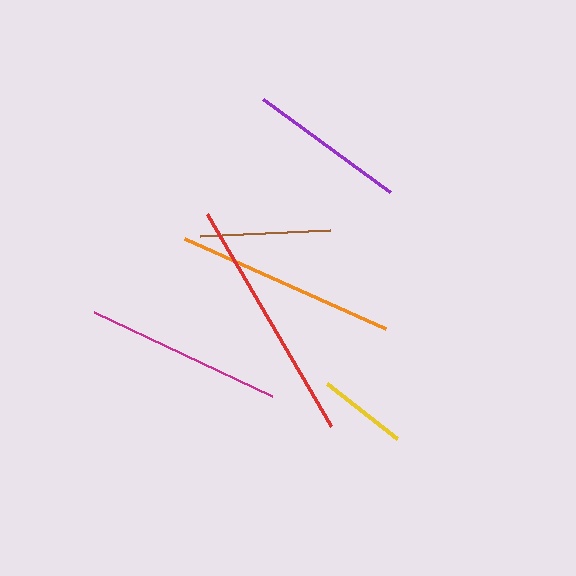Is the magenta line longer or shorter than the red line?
The red line is longer than the magenta line.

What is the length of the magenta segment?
The magenta segment is approximately 198 pixels long.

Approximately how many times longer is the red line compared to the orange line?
The red line is approximately 1.1 times the length of the orange line.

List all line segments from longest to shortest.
From longest to shortest: red, orange, magenta, purple, brown, yellow.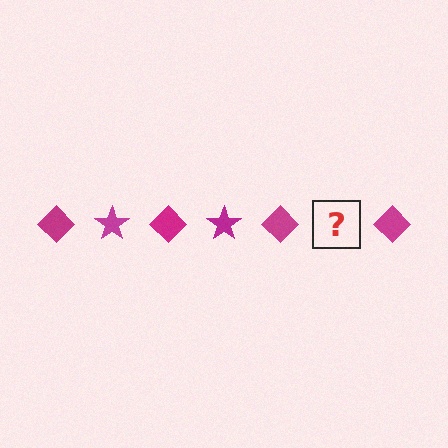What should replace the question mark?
The question mark should be replaced with a magenta star.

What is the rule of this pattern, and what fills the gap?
The rule is that the pattern cycles through diamond, star shapes in magenta. The gap should be filled with a magenta star.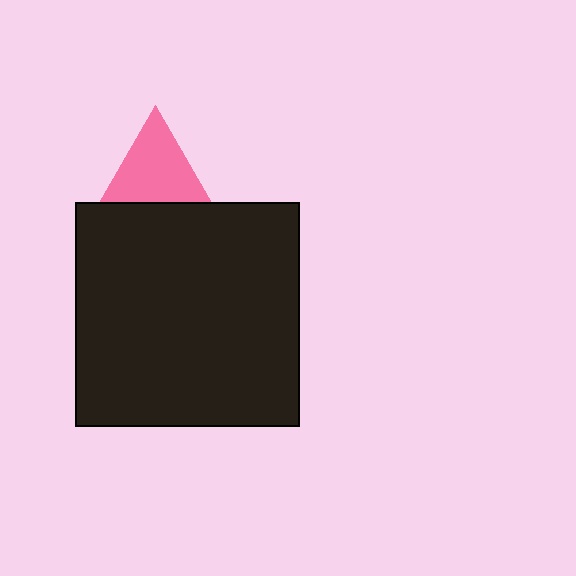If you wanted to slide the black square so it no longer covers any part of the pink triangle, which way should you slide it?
Slide it down — that is the most direct way to separate the two shapes.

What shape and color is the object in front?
The object in front is a black square.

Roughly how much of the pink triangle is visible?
Most of it is visible (roughly 66%).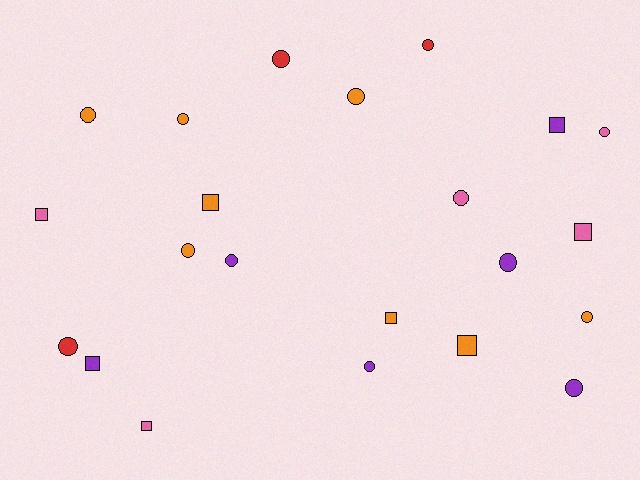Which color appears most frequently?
Orange, with 8 objects.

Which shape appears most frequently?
Circle, with 14 objects.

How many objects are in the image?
There are 22 objects.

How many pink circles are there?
There are 2 pink circles.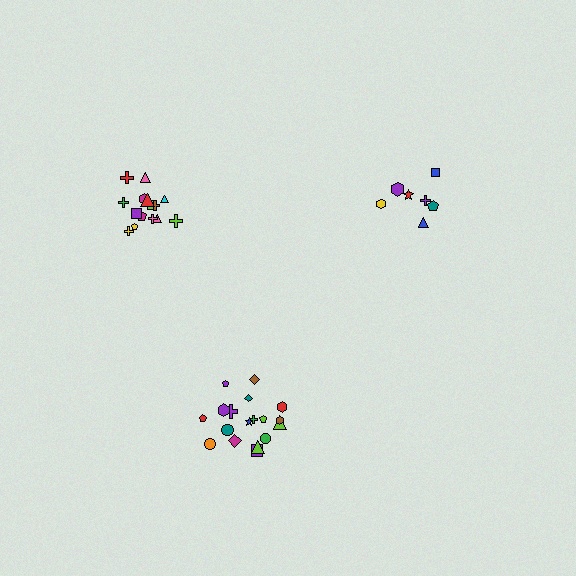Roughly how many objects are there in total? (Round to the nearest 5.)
Roughly 40 objects in total.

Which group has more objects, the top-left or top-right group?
The top-left group.